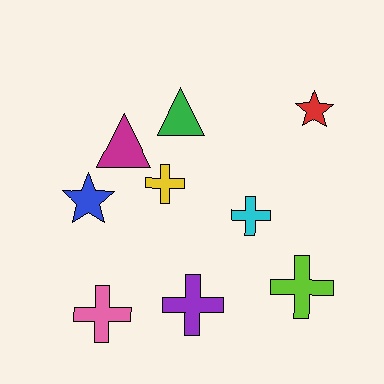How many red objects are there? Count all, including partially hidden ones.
There is 1 red object.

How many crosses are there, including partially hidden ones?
There are 5 crosses.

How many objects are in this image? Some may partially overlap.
There are 9 objects.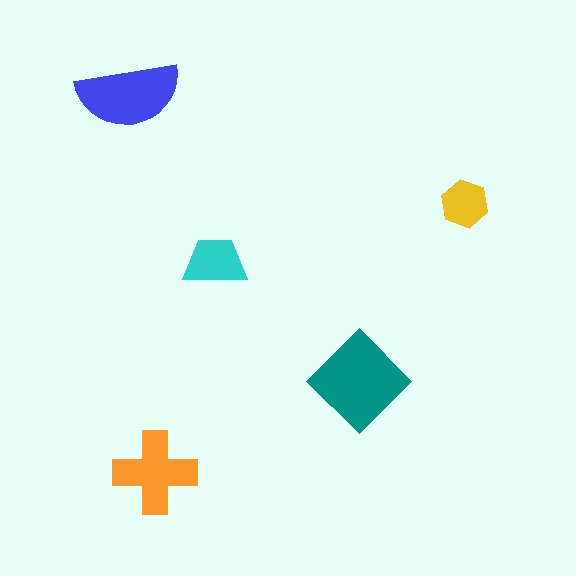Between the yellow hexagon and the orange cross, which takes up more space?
The orange cross.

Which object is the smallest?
The yellow hexagon.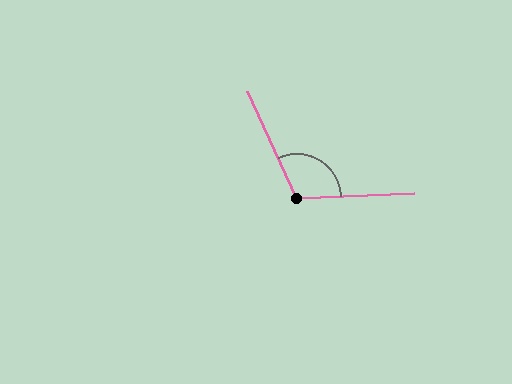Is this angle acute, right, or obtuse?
It is obtuse.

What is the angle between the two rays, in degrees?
Approximately 112 degrees.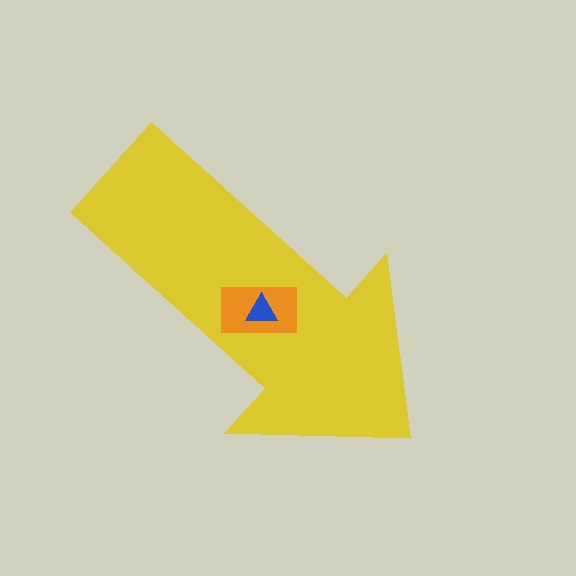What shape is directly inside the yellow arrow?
The orange rectangle.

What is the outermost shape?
The yellow arrow.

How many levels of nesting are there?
3.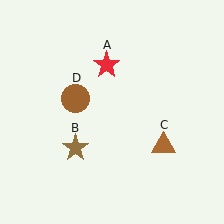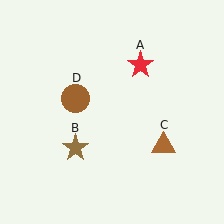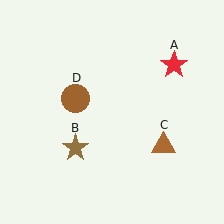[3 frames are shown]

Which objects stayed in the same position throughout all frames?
Brown star (object B) and brown triangle (object C) and brown circle (object D) remained stationary.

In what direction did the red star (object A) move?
The red star (object A) moved right.